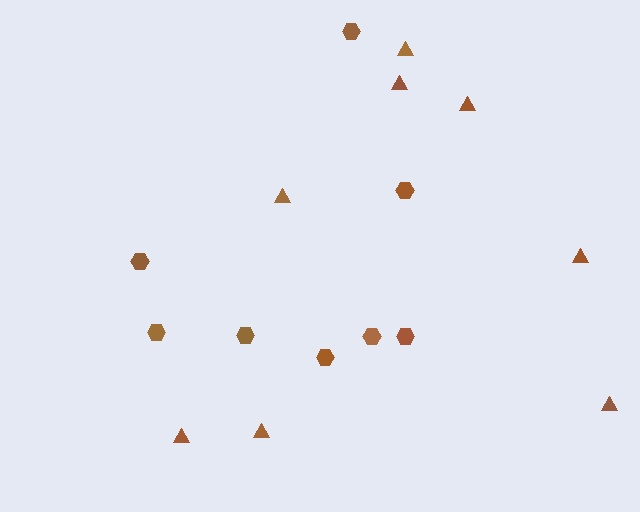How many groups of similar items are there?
There are 2 groups: one group of hexagons (8) and one group of triangles (8).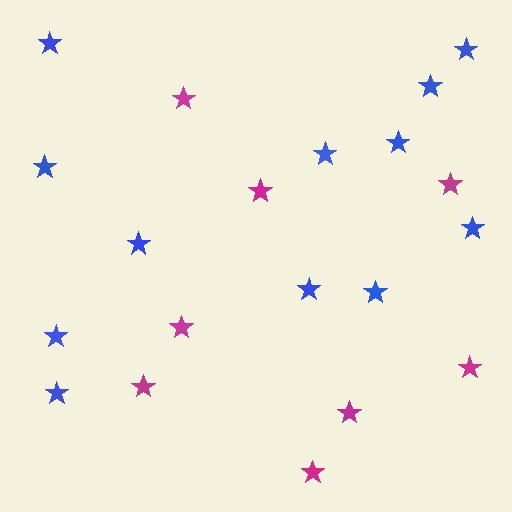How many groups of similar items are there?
There are 2 groups: one group of magenta stars (8) and one group of blue stars (12).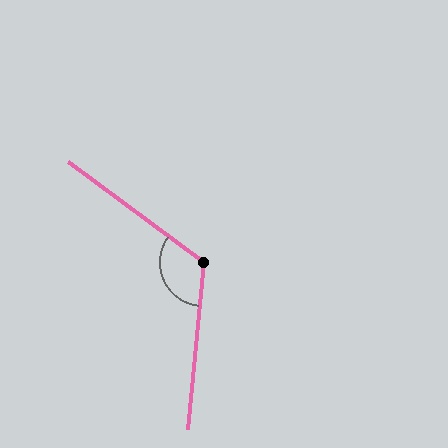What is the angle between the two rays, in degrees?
Approximately 121 degrees.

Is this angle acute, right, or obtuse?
It is obtuse.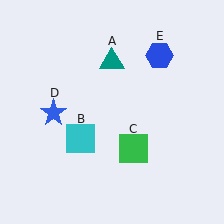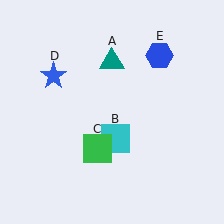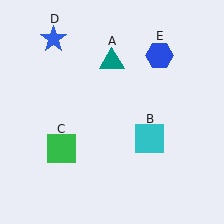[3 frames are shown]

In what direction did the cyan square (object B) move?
The cyan square (object B) moved right.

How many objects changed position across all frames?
3 objects changed position: cyan square (object B), green square (object C), blue star (object D).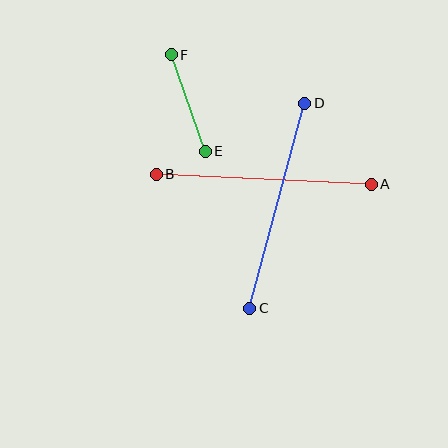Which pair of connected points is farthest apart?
Points A and B are farthest apart.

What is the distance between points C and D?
The distance is approximately 212 pixels.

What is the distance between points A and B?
The distance is approximately 215 pixels.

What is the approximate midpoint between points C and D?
The midpoint is at approximately (277, 206) pixels.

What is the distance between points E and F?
The distance is approximately 102 pixels.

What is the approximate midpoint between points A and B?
The midpoint is at approximately (264, 179) pixels.